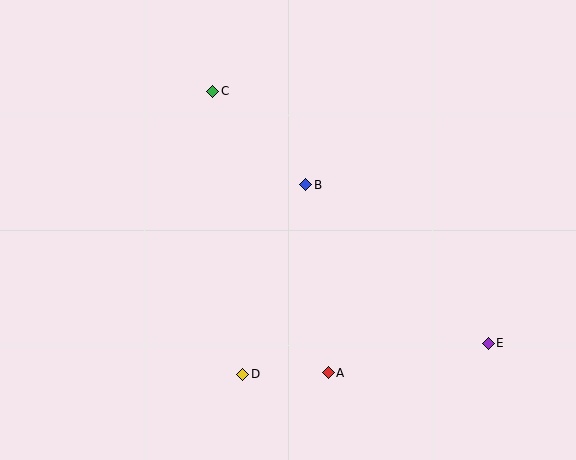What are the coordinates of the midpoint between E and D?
The midpoint between E and D is at (365, 359).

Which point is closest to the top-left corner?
Point C is closest to the top-left corner.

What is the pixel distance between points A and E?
The distance between A and E is 163 pixels.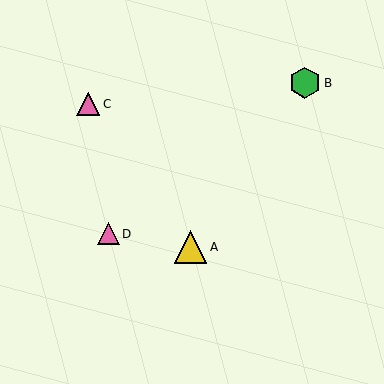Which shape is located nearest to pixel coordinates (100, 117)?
The pink triangle (labeled C) at (88, 104) is nearest to that location.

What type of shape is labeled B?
Shape B is a green hexagon.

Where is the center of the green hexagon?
The center of the green hexagon is at (305, 83).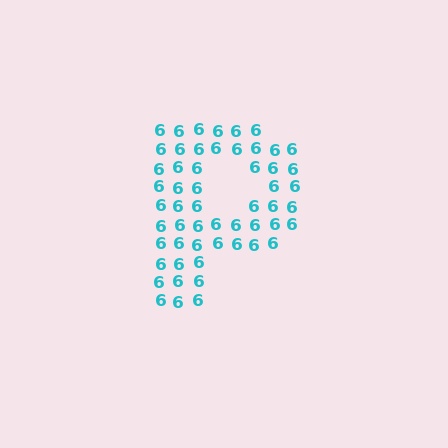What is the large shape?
The large shape is the letter P.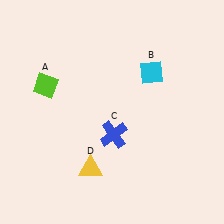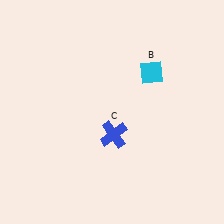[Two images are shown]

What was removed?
The yellow triangle (D), the lime diamond (A) were removed in Image 2.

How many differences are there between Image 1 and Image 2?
There are 2 differences between the two images.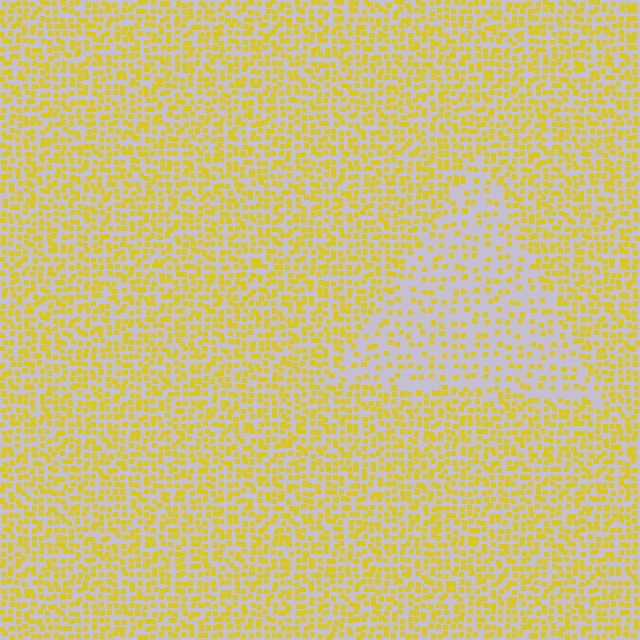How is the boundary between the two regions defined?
The boundary is defined by a change in element density (approximately 2.1x ratio). All elements are the same color, size, and shape.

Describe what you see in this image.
The image contains small yellow elements arranged at two different densities. A triangle-shaped region is visible where the elements are less densely packed than the surrounding area.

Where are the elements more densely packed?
The elements are more densely packed outside the triangle boundary.